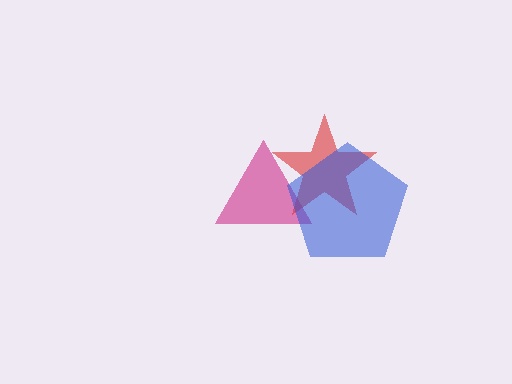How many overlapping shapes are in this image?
There are 3 overlapping shapes in the image.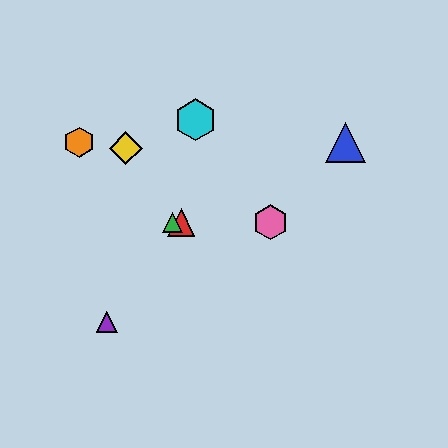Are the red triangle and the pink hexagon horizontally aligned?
Yes, both are at y≈222.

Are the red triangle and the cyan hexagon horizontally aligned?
No, the red triangle is at y≈222 and the cyan hexagon is at y≈120.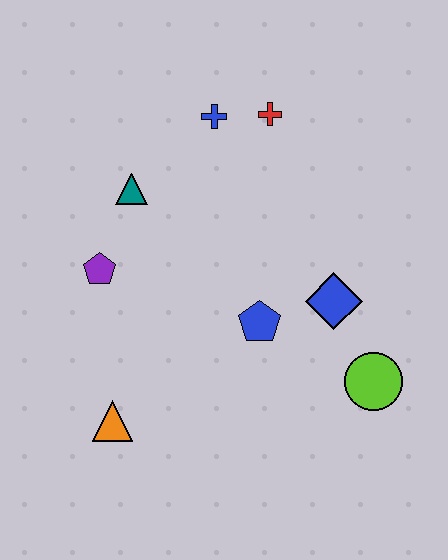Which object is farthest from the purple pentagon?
The lime circle is farthest from the purple pentagon.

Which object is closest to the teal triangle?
The purple pentagon is closest to the teal triangle.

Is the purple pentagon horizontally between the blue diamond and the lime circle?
No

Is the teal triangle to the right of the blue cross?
No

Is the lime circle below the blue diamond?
Yes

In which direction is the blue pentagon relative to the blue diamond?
The blue pentagon is to the left of the blue diamond.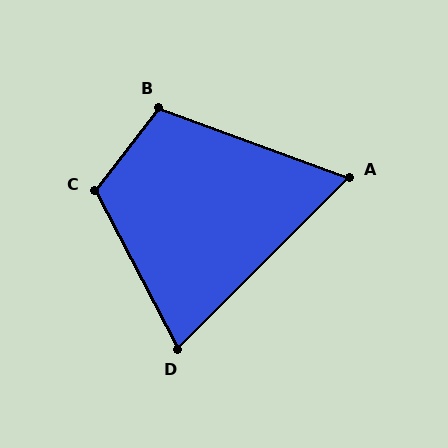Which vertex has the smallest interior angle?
A, at approximately 65 degrees.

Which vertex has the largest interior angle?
C, at approximately 115 degrees.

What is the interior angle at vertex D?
Approximately 73 degrees (acute).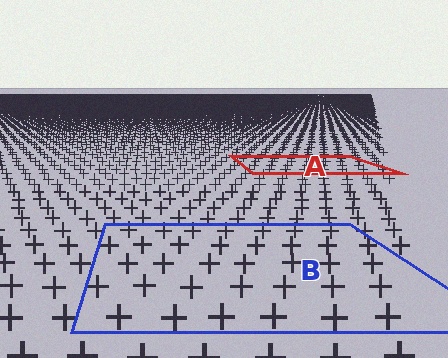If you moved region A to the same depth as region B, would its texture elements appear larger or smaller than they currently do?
They would appear larger. At a closer depth, the same texture elements are projected at a bigger on-screen size.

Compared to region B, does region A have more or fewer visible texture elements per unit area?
Region A has more texture elements per unit area — they are packed more densely because it is farther away.